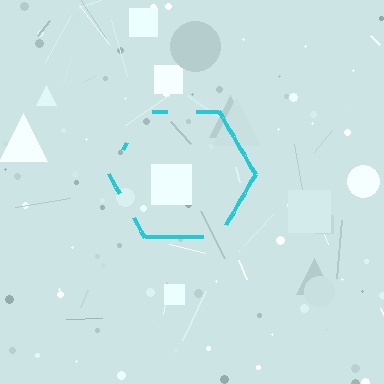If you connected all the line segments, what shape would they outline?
They would outline a hexagon.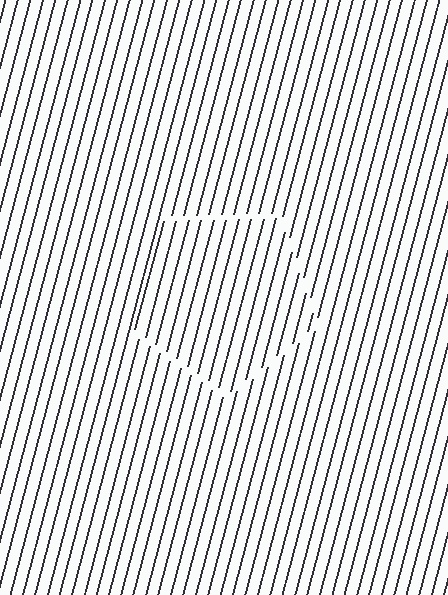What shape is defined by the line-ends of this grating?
An illusory pentagon. The interior of the shape contains the same grating, shifted by half a period — the contour is defined by the phase discontinuity where line-ends from the inner and outer gratings abut.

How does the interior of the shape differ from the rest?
The interior of the shape contains the same grating, shifted by half a period — the contour is defined by the phase discontinuity where line-ends from the inner and outer gratings abut.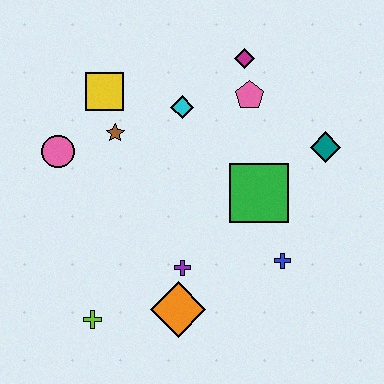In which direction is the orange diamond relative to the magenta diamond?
The orange diamond is below the magenta diamond.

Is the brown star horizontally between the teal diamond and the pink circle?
Yes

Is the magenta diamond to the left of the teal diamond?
Yes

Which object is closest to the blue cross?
The green square is closest to the blue cross.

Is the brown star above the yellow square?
No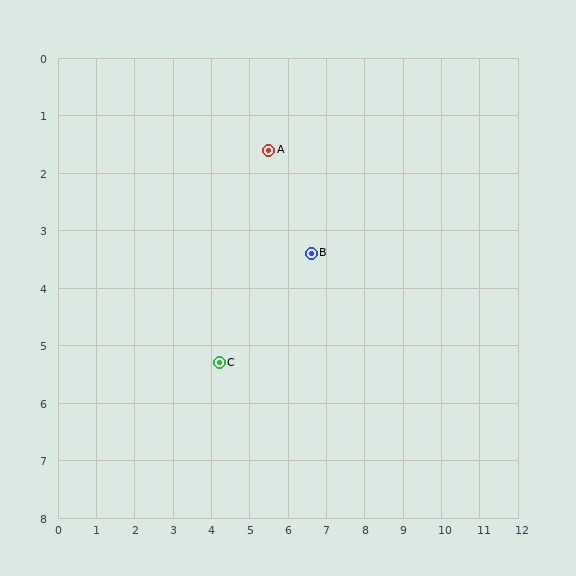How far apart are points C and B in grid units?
Points C and B are about 3.1 grid units apart.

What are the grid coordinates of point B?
Point B is at approximately (6.6, 3.4).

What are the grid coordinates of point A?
Point A is at approximately (5.5, 1.6).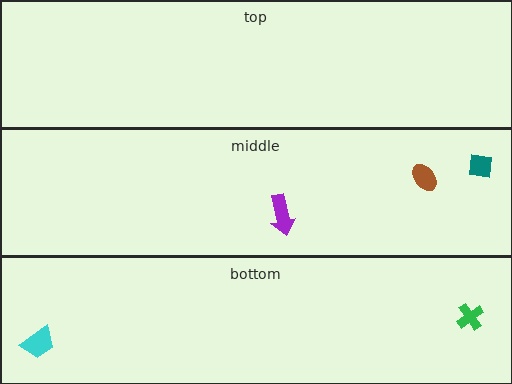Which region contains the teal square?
The middle region.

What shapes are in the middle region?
The purple arrow, the teal square, the brown ellipse.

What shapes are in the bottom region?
The green cross, the cyan trapezoid.